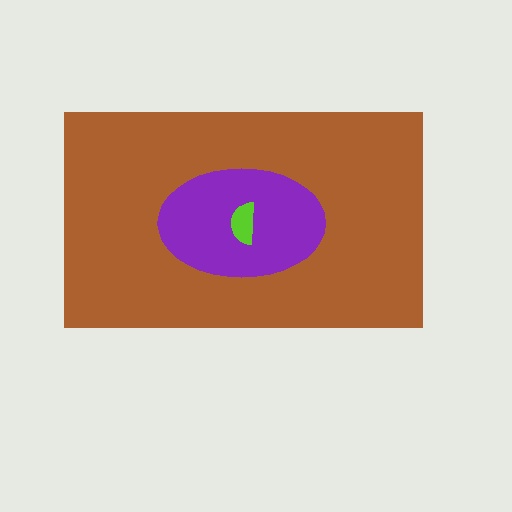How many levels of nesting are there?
3.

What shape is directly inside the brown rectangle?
The purple ellipse.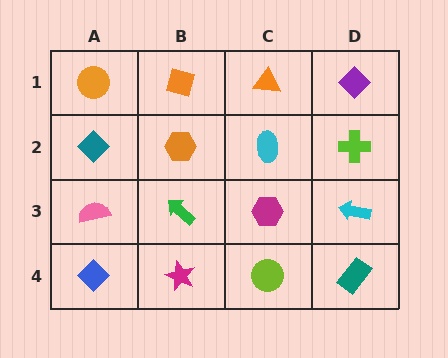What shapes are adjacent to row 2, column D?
A purple diamond (row 1, column D), a cyan arrow (row 3, column D), a cyan ellipse (row 2, column C).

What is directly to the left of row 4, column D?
A lime circle.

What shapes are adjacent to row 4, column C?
A magenta hexagon (row 3, column C), a magenta star (row 4, column B), a teal rectangle (row 4, column D).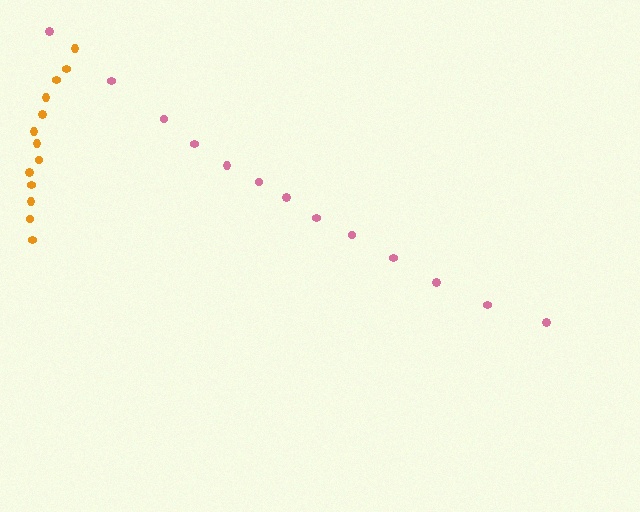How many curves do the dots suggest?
There are 2 distinct paths.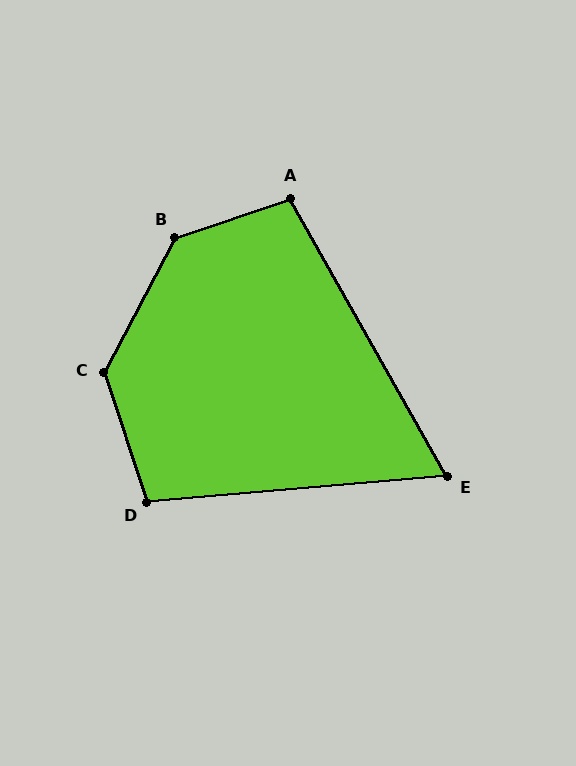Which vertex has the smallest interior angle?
E, at approximately 65 degrees.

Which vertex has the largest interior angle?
B, at approximately 136 degrees.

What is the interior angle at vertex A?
Approximately 101 degrees (obtuse).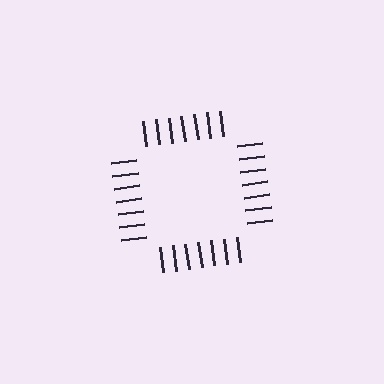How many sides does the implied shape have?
4 sides — the line-ends trace a square.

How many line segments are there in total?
28 — 7 along each of the 4 edges.